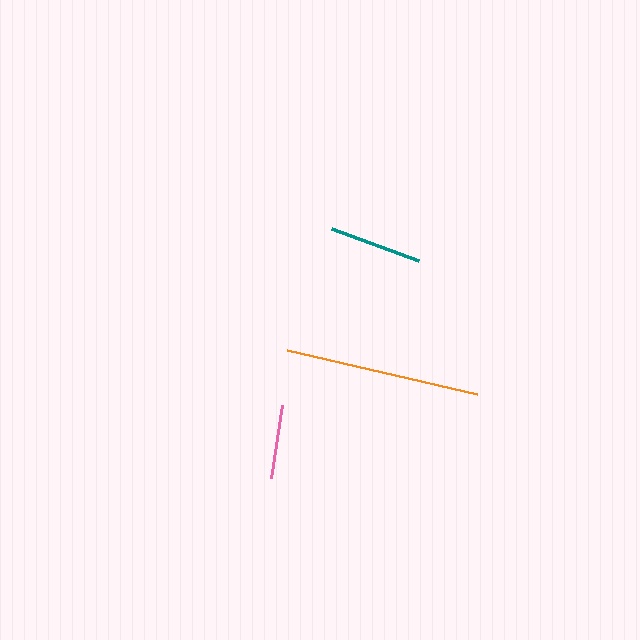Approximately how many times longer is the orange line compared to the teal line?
The orange line is approximately 2.1 times the length of the teal line.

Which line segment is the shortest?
The pink line is the shortest at approximately 74 pixels.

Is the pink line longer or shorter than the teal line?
The teal line is longer than the pink line.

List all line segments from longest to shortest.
From longest to shortest: orange, teal, pink.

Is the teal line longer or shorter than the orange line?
The orange line is longer than the teal line.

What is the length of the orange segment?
The orange segment is approximately 195 pixels long.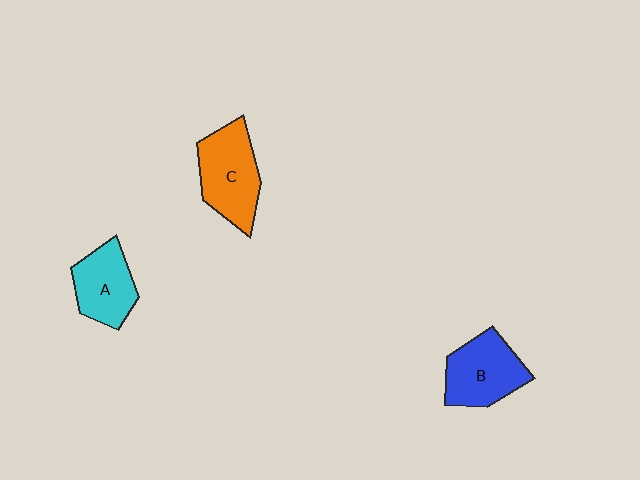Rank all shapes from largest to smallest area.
From largest to smallest: C (orange), B (blue), A (cyan).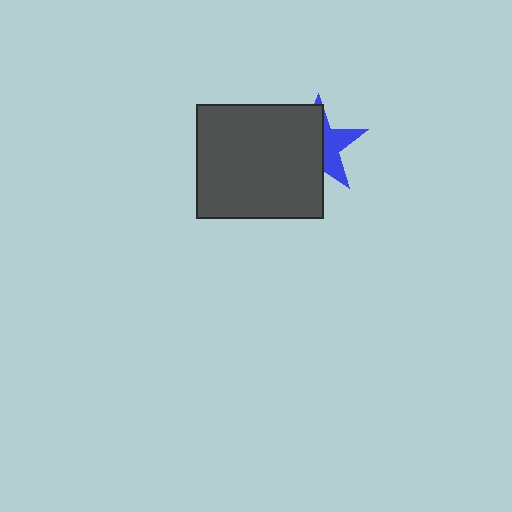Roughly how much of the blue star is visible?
A small part of it is visible (roughly 41%).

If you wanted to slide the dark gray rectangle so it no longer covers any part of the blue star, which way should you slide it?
Slide it left — that is the most direct way to separate the two shapes.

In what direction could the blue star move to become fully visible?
The blue star could move right. That would shift it out from behind the dark gray rectangle entirely.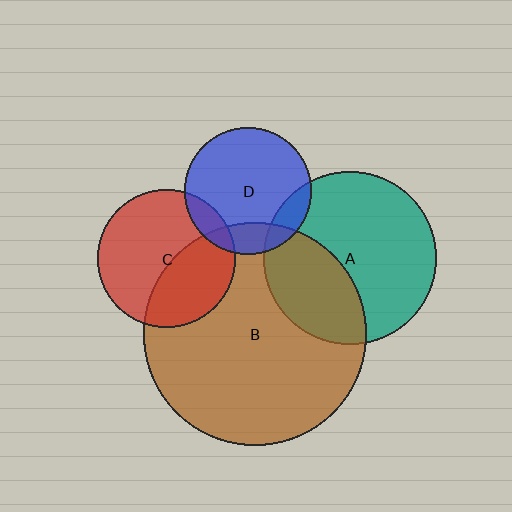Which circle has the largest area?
Circle B (brown).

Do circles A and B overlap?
Yes.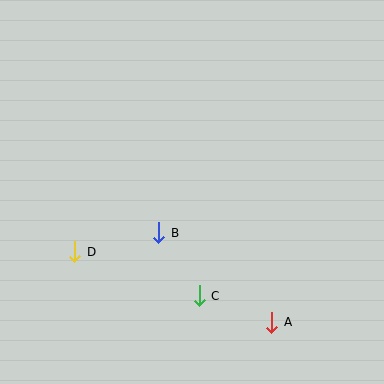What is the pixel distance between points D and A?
The distance between D and A is 209 pixels.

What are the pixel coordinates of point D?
Point D is at (75, 252).